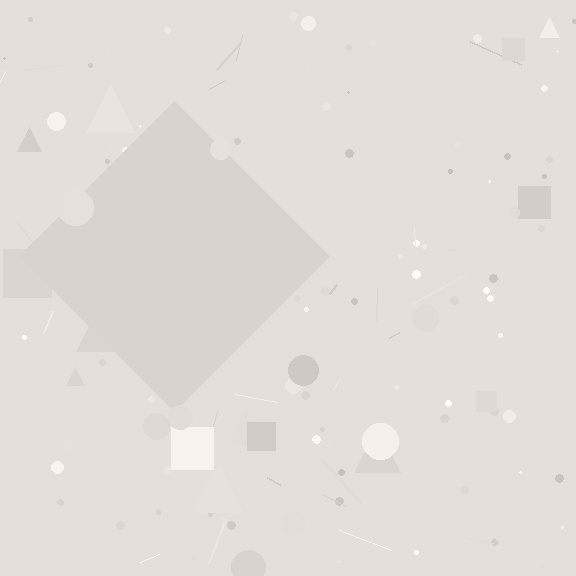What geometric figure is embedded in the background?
A diamond is embedded in the background.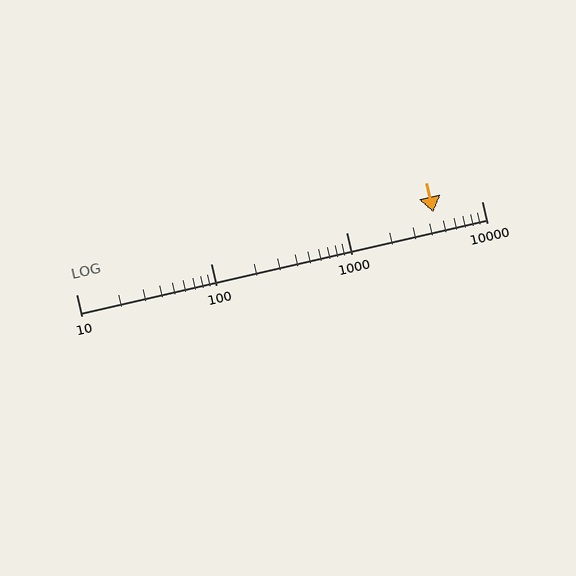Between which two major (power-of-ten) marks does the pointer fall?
The pointer is between 1000 and 10000.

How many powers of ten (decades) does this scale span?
The scale spans 3 decades, from 10 to 10000.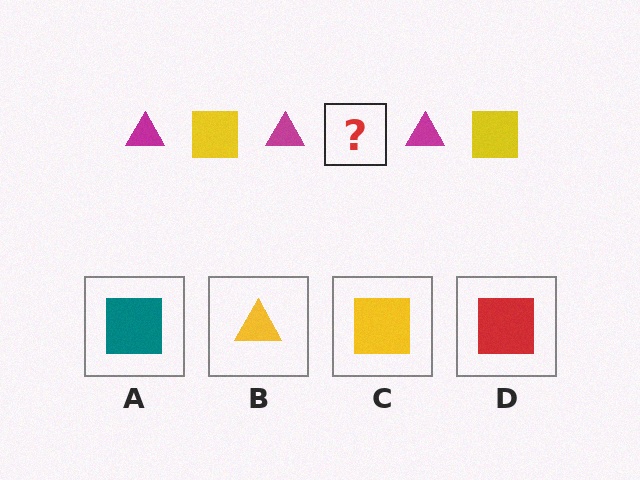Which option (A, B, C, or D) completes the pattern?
C.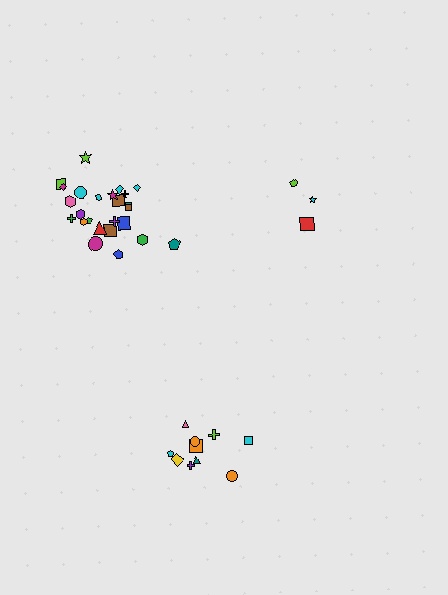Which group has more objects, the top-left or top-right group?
The top-left group.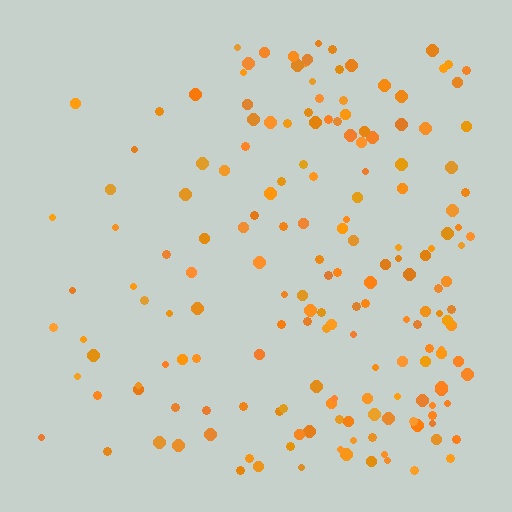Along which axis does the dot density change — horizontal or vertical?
Horizontal.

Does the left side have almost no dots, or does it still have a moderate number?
Still a moderate number, just noticeably fewer than the right.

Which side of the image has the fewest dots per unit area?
The left.